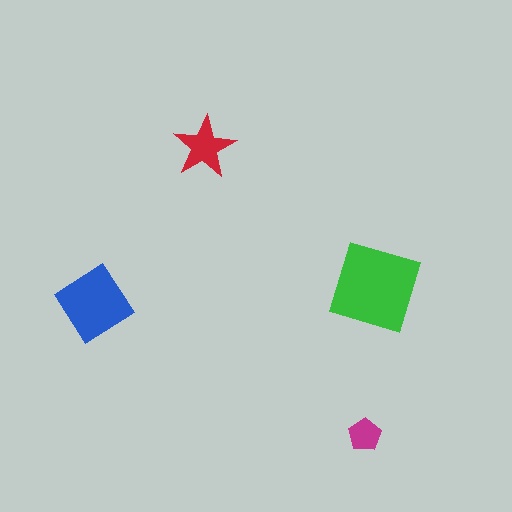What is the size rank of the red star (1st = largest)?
3rd.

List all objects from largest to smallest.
The green diamond, the blue diamond, the red star, the magenta pentagon.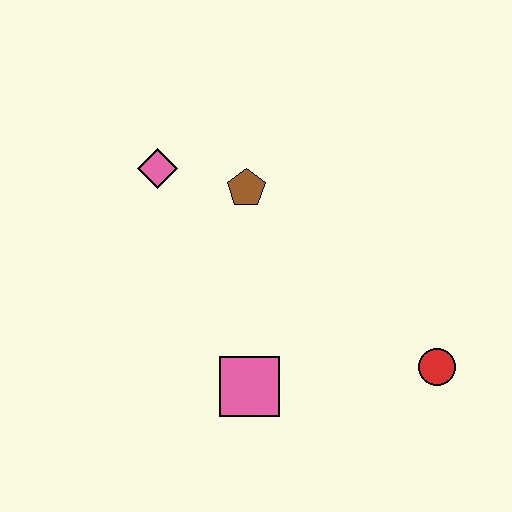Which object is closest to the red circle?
The pink square is closest to the red circle.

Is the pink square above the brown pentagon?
No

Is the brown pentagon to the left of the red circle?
Yes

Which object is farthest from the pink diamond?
The red circle is farthest from the pink diamond.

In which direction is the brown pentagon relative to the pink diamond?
The brown pentagon is to the right of the pink diamond.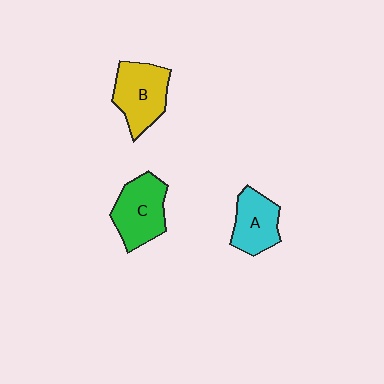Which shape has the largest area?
Shape C (green).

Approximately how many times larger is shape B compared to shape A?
Approximately 1.3 times.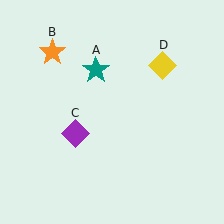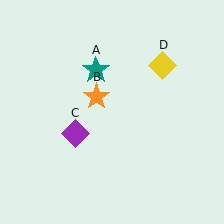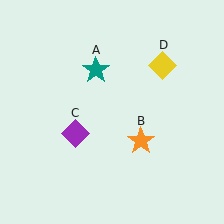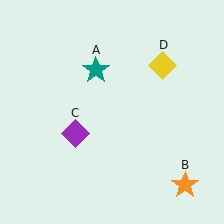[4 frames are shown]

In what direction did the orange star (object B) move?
The orange star (object B) moved down and to the right.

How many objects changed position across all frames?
1 object changed position: orange star (object B).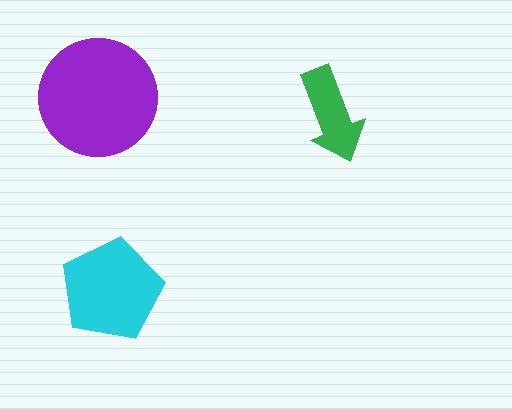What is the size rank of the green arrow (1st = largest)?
3rd.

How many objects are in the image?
There are 3 objects in the image.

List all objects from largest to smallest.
The purple circle, the cyan pentagon, the green arrow.